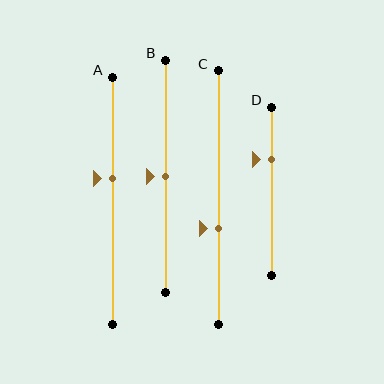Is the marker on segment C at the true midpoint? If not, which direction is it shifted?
No, the marker on segment C is shifted downward by about 12% of the segment length.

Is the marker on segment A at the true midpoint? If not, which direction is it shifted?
No, the marker on segment A is shifted upward by about 9% of the segment length.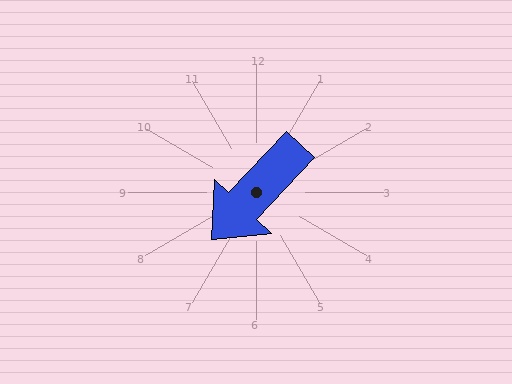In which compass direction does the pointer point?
Southwest.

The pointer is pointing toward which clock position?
Roughly 7 o'clock.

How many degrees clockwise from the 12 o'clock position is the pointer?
Approximately 223 degrees.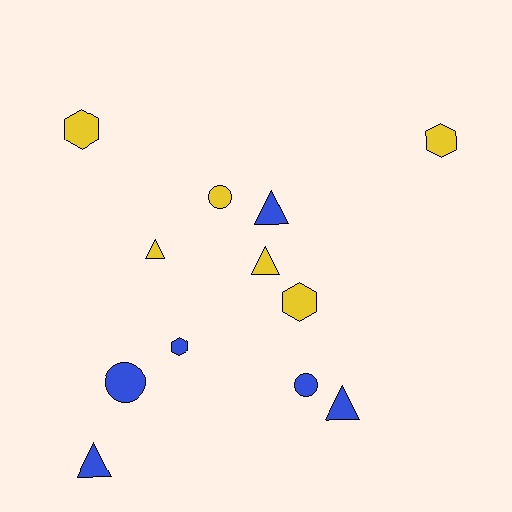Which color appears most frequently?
Yellow, with 6 objects.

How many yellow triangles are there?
There are 2 yellow triangles.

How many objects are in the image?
There are 12 objects.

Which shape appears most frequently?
Triangle, with 5 objects.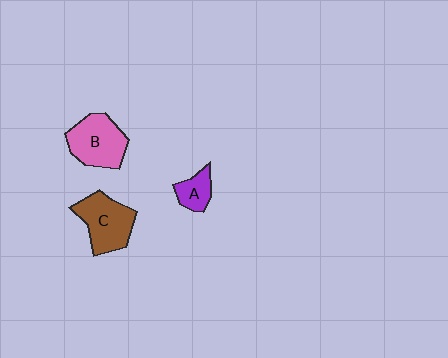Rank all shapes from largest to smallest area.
From largest to smallest: B (pink), C (brown), A (purple).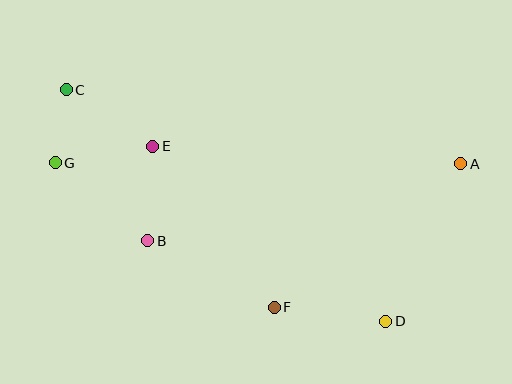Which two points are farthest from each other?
Points A and G are farthest from each other.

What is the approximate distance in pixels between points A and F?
The distance between A and F is approximately 235 pixels.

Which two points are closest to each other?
Points C and G are closest to each other.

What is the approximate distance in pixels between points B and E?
The distance between B and E is approximately 95 pixels.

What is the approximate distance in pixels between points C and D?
The distance between C and D is approximately 395 pixels.